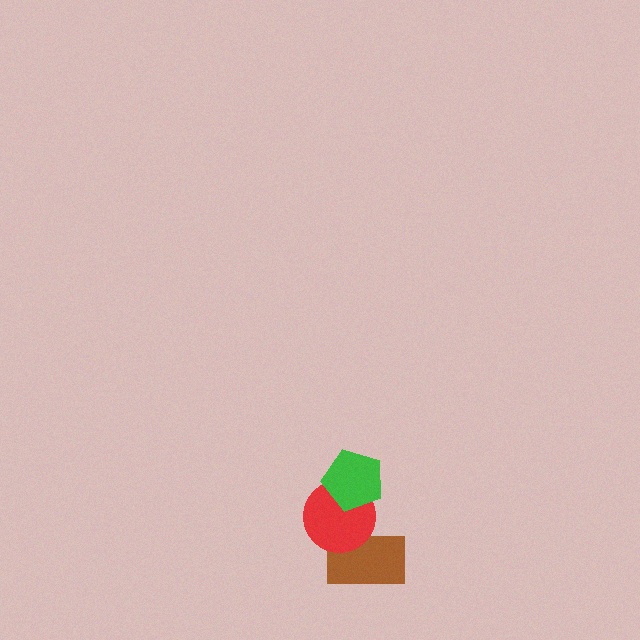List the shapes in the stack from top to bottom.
From top to bottom: the green pentagon, the red circle, the brown rectangle.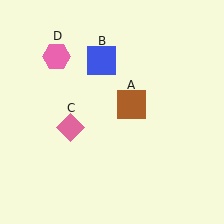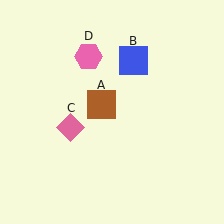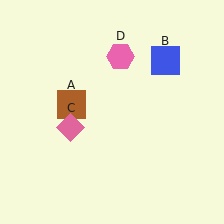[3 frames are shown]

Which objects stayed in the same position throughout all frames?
Pink diamond (object C) remained stationary.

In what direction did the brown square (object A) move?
The brown square (object A) moved left.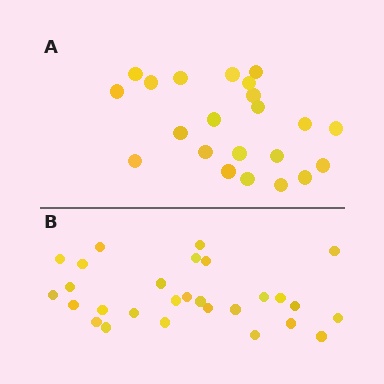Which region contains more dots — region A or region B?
Region B (the bottom region) has more dots.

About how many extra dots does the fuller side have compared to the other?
Region B has about 6 more dots than region A.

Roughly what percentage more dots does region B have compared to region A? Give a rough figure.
About 25% more.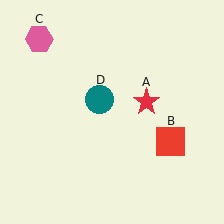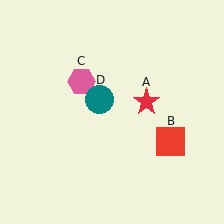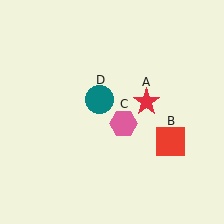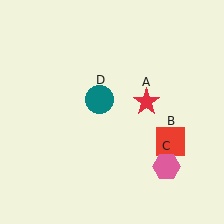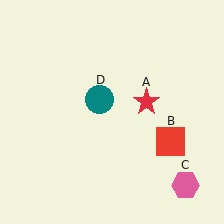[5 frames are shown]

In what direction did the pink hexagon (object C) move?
The pink hexagon (object C) moved down and to the right.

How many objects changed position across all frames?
1 object changed position: pink hexagon (object C).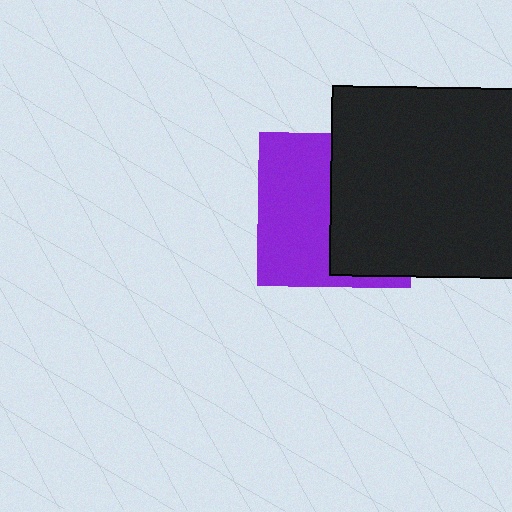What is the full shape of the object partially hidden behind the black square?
The partially hidden object is a purple square.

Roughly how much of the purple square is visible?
About half of it is visible (roughly 50%).